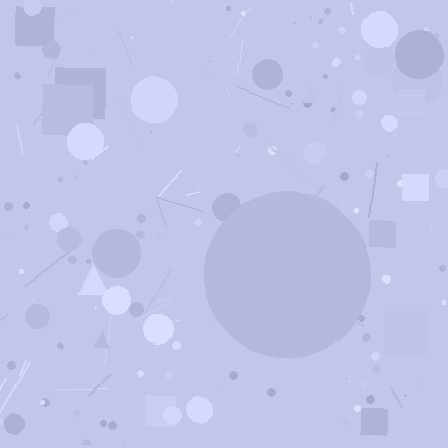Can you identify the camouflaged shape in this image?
The camouflaged shape is a circle.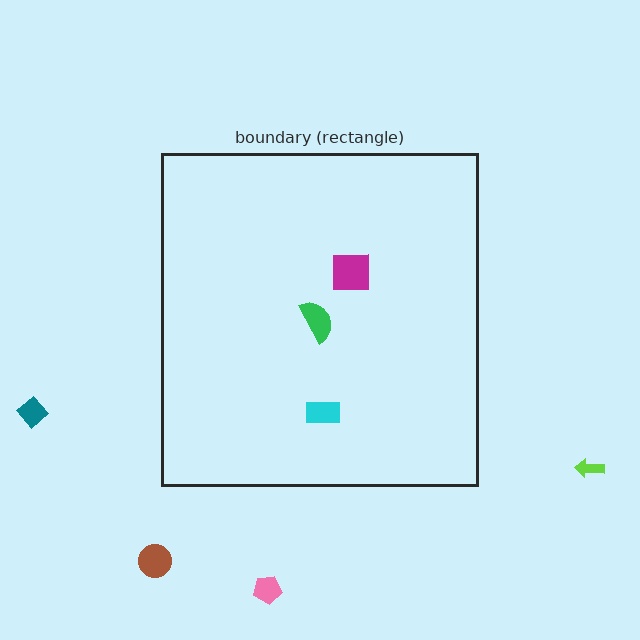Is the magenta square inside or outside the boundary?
Inside.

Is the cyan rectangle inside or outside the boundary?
Inside.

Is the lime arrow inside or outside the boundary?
Outside.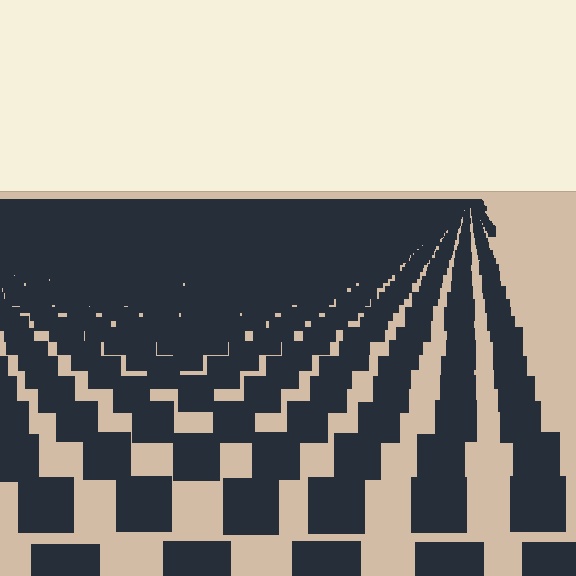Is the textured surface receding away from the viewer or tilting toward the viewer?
The surface is receding away from the viewer. Texture elements get smaller and denser toward the top.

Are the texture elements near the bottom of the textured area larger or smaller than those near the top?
Larger. Near the bottom, elements are closer to the viewer and appear at a bigger on-screen size.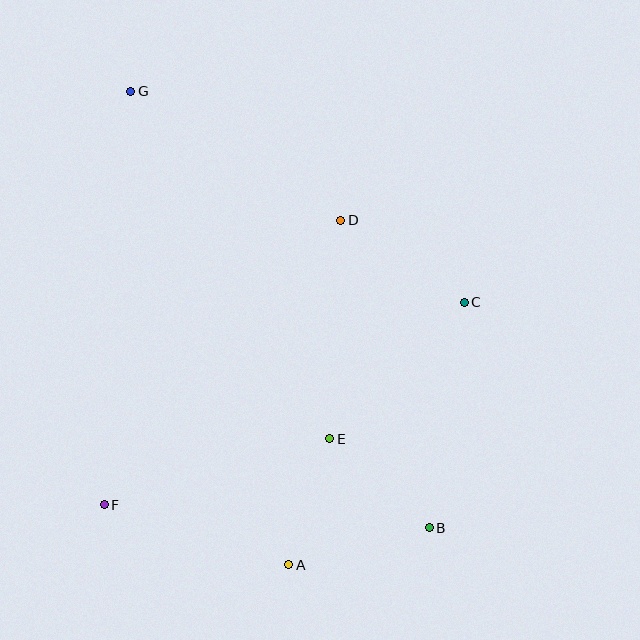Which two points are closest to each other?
Points A and E are closest to each other.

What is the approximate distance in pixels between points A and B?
The distance between A and B is approximately 145 pixels.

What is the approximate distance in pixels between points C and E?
The distance between C and E is approximately 192 pixels.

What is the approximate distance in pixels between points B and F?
The distance between B and F is approximately 326 pixels.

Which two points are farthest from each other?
Points B and G are farthest from each other.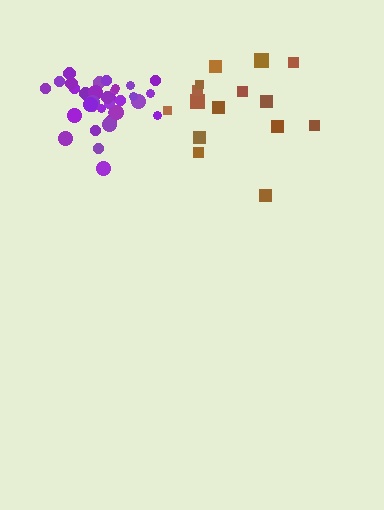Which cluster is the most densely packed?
Purple.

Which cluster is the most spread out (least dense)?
Brown.